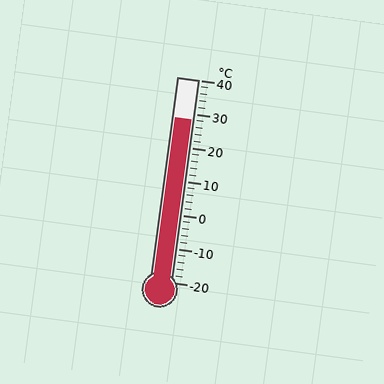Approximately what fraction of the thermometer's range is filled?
The thermometer is filled to approximately 80% of its range.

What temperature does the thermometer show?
The thermometer shows approximately 28°C.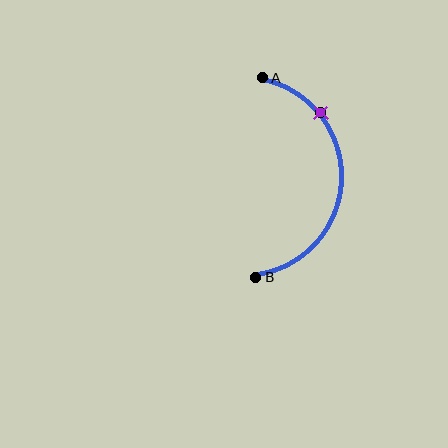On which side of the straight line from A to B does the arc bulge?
The arc bulges to the right of the straight line connecting A and B.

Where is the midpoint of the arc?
The arc midpoint is the point on the curve farthest from the straight line joining A and B. It sits to the right of that line.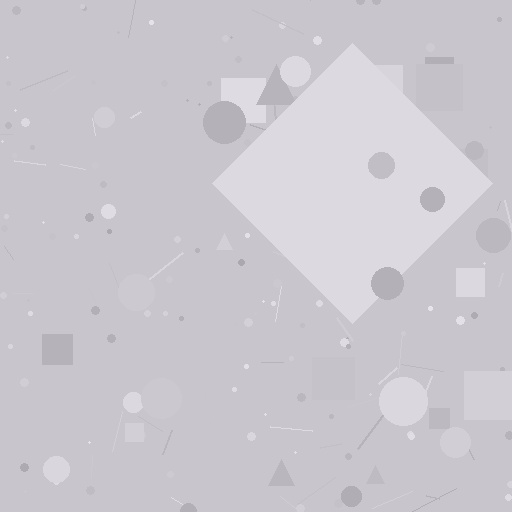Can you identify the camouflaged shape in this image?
The camouflaged shape is a diamond.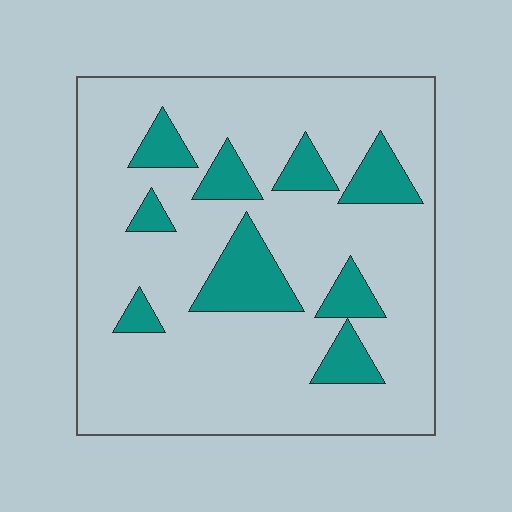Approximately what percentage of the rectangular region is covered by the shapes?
Approximately 20%.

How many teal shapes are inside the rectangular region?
9.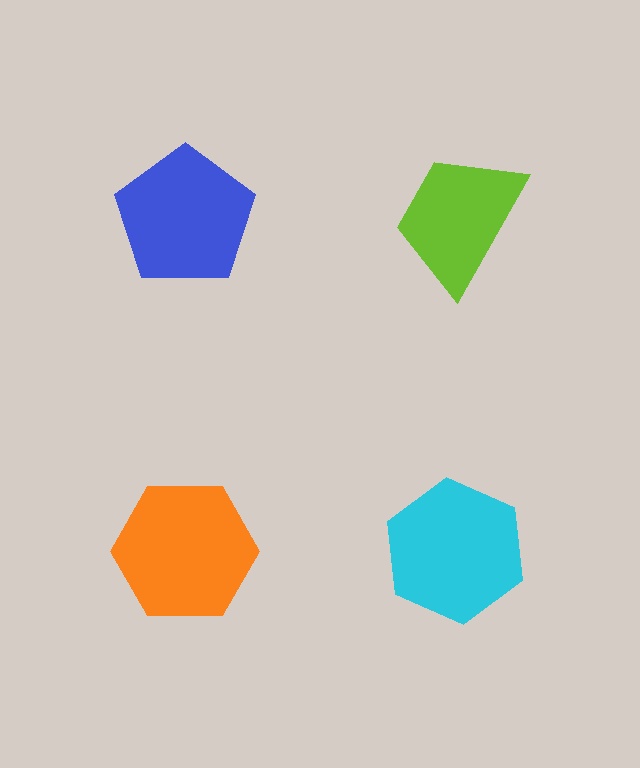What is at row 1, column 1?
A blue pentagon.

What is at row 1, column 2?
A lime trapezoid.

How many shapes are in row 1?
2 shapes.